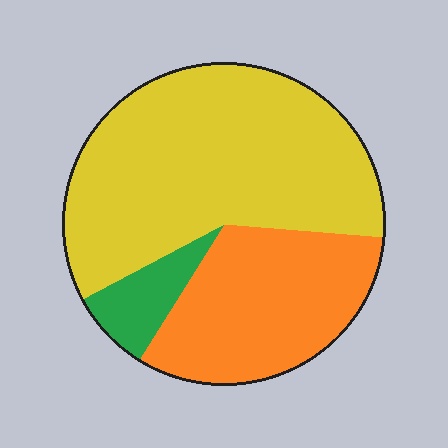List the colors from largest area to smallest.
From largest to smallest: yellow, orange, green.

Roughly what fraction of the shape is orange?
Orange covers about 30% of the shape.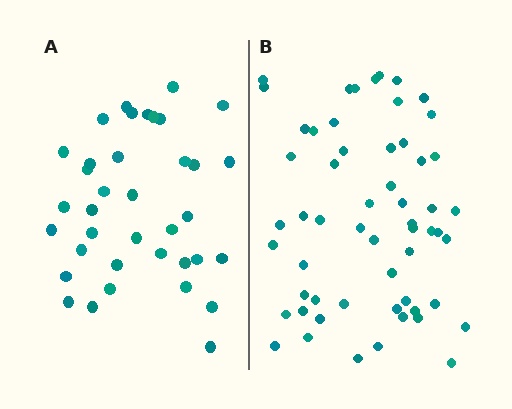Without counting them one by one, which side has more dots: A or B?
Region B (the right region) has more dots.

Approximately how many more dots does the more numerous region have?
Region B has approximately 20 more dots than region A.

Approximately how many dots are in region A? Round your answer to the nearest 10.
About 40 dots. (The exact count is 37, which rounds to 40.)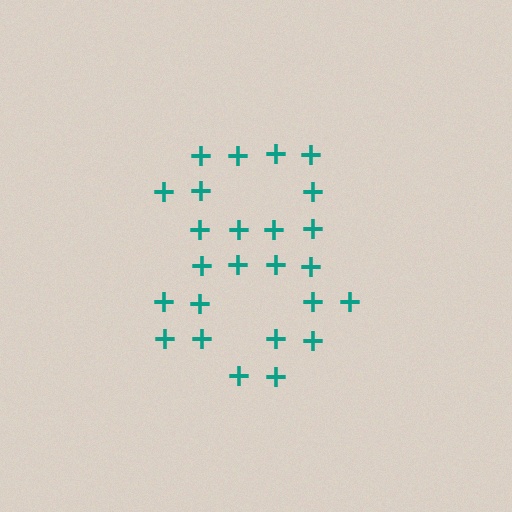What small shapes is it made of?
It is made of small plus signs.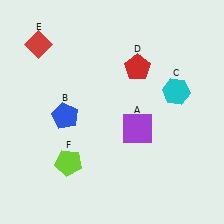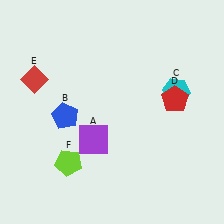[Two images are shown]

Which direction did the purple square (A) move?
The purple square (A) moved left.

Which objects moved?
The objects that moved are: the purple square (A), the red pentagon (D), the red diamond (E).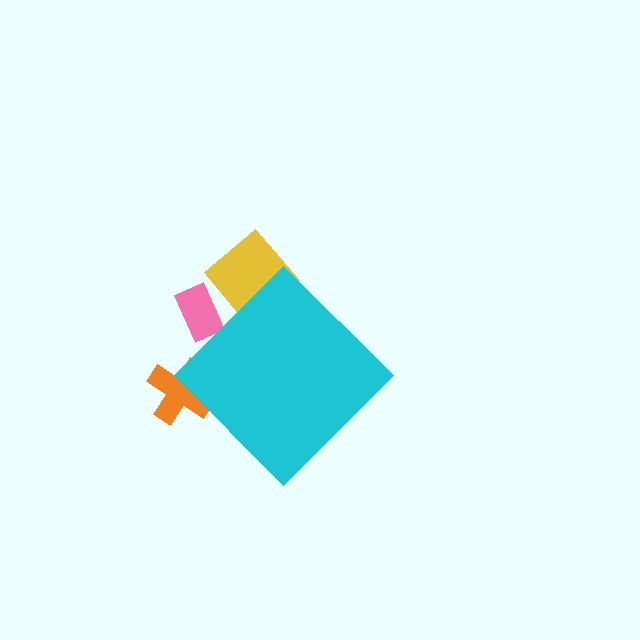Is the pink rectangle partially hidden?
Yes, the pink rectangle is partially hidden behind the cyan diamond.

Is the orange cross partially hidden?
Yes, the orange cross is partially hidden behind the cyan diamond.